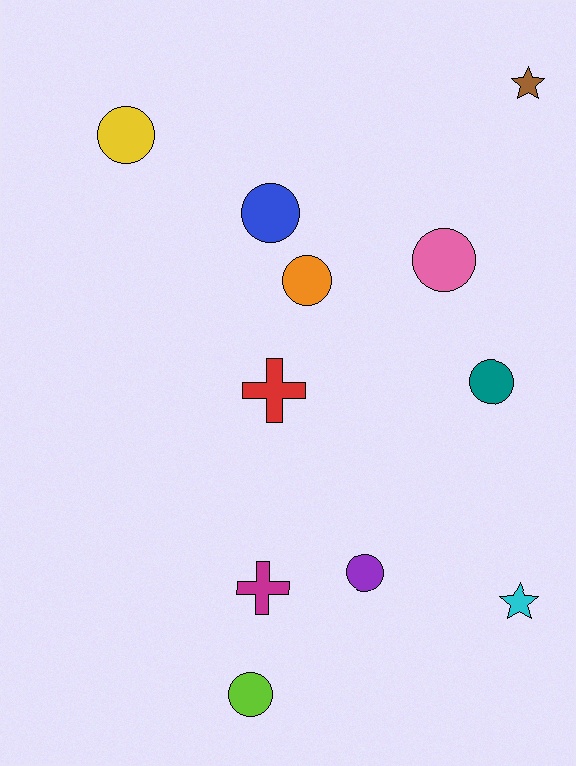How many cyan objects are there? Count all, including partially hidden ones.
There is 1 cyan object.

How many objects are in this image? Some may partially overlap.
There are 11 objects.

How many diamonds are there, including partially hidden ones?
There are no diamonds.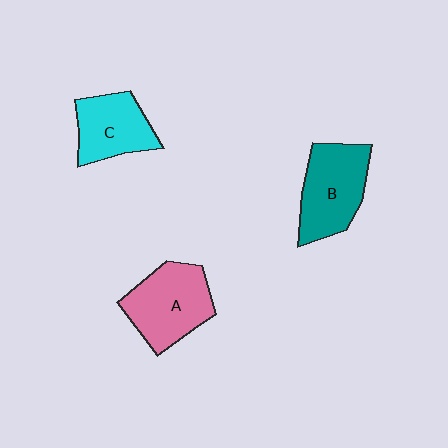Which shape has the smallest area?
Shape C (cyan).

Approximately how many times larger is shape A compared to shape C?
Approximately 1.3 times.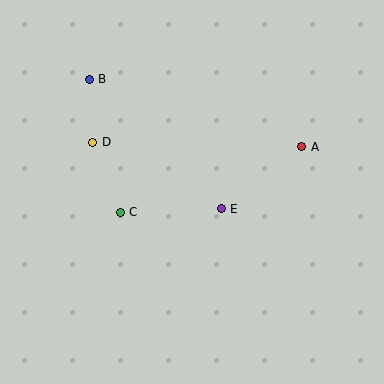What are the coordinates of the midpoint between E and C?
The midpoint between E and C is at (171, 211).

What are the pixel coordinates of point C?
Point C is at (120, 212).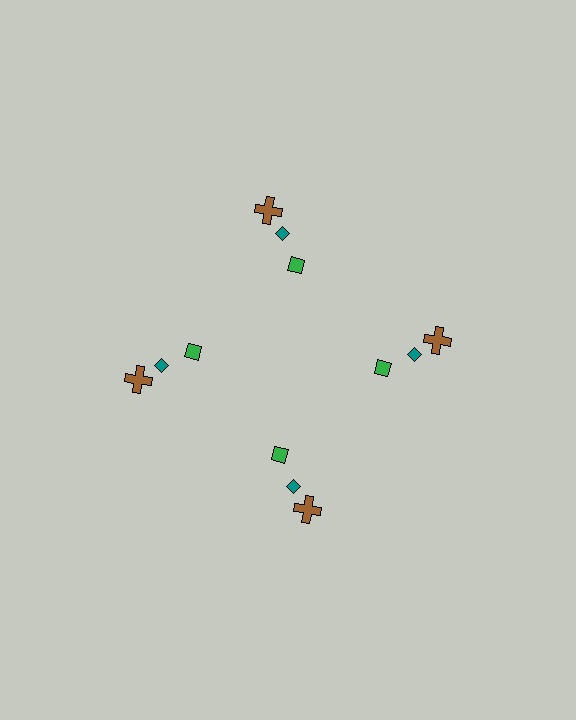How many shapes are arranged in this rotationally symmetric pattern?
There are 12 shapes, arranged in 4 groups of 3.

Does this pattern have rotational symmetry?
Yes, this pattern has 4-fold rotational symmetry. It looks the same after rotating 90 degrees around the center.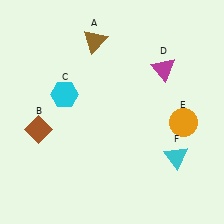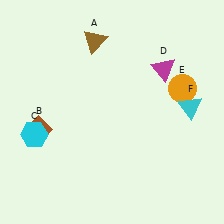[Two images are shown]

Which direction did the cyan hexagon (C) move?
The cyan hexagon (C) moved down.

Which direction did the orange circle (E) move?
The orange circle (E) moved up.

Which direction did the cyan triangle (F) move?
The cyan triangle (F) moved up.